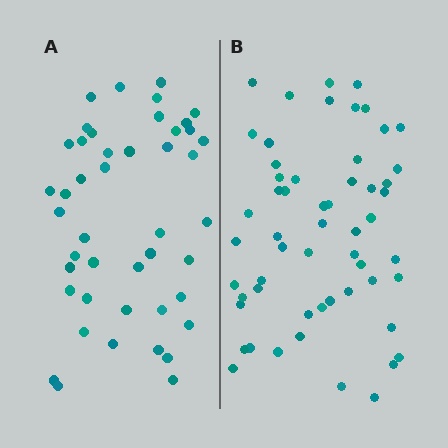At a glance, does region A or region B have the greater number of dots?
Region B (the right region) has more dots.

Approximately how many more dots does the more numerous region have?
Region B has roughly 12 or so more dots than region A.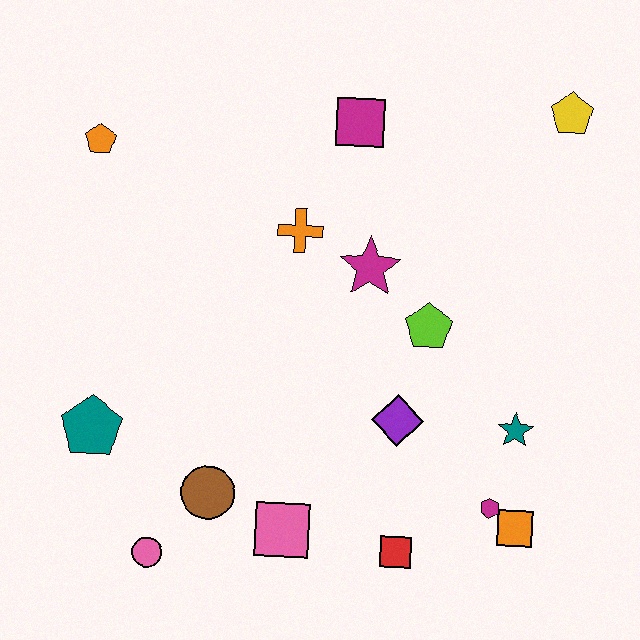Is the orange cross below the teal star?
No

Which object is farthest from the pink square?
The yellow pentagon is farthest from the pink square.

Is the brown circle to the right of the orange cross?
No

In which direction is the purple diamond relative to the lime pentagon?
The purple diamond is below the lime pentagon.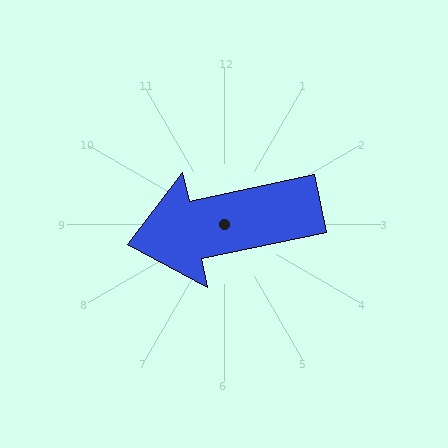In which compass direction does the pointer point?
West.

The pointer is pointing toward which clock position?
Roughly 9 o'clock.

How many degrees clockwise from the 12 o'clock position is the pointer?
Approximately 258 degrees.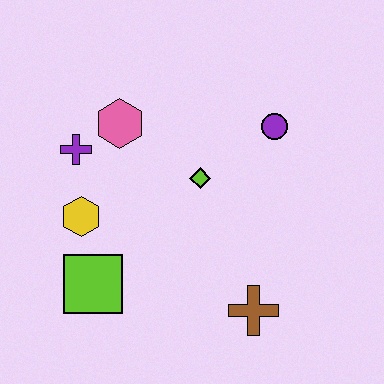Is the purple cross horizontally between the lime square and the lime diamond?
No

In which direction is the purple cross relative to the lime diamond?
The purple cross is to the left of the lime diamond.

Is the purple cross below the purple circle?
Yes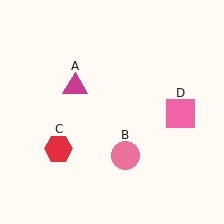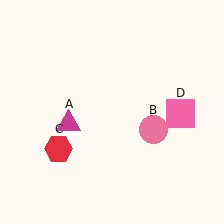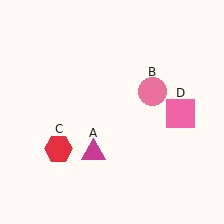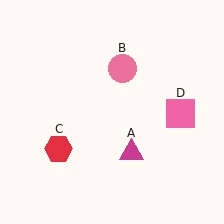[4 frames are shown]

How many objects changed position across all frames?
2 objects changed position: magenta triangle (object A), pink circle (object B).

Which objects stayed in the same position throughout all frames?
Red hexagon (object C) and pink square (object D) remained stationary.